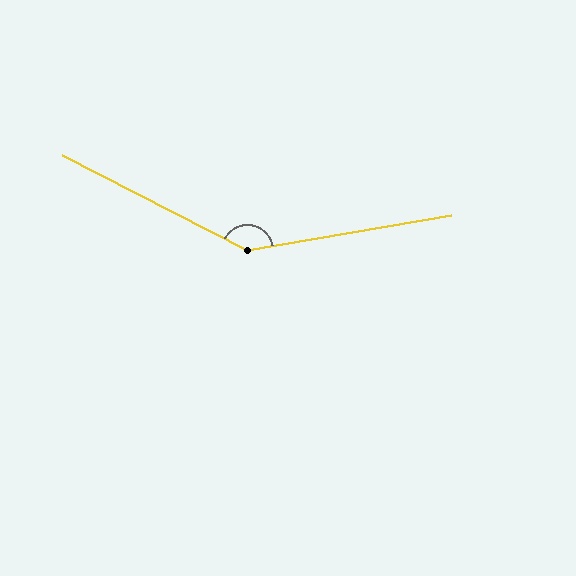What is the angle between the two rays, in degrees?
Approximately 143 degrees.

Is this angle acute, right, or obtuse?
It is obtuse.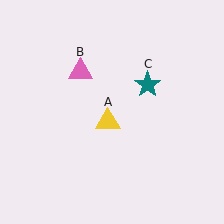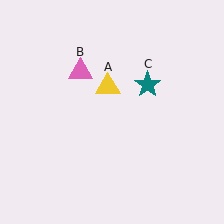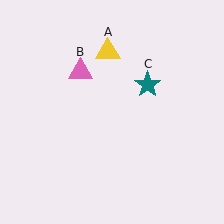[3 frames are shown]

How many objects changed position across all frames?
1 object changed position: yellow triangle (object A).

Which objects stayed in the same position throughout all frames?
Pink triangle (object B) and teal star (object C) remained stationary.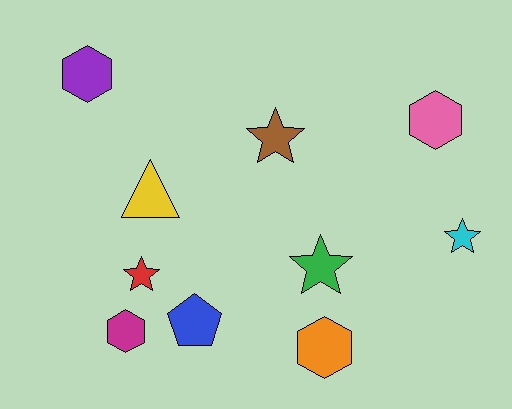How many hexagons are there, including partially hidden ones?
There are 4 hexagons.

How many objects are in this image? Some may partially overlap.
There are 10 objects.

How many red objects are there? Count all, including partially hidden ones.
There is 1 red object.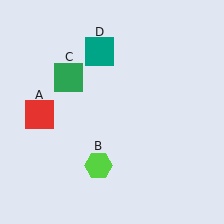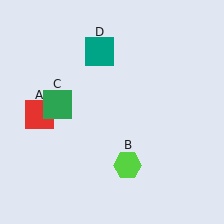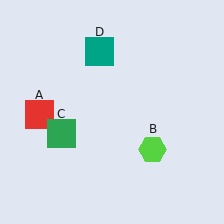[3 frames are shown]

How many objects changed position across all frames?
2 objects changed position: lime hexagon (object B), green square (object C).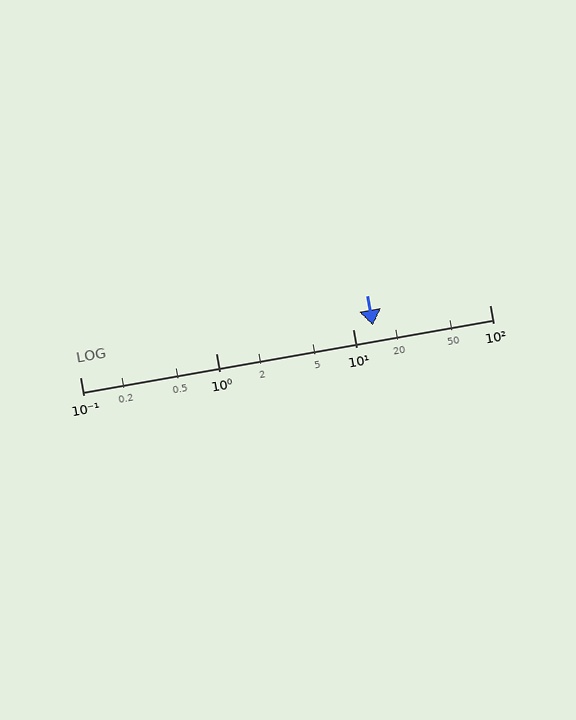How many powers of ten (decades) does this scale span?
The scale spans 3 decades, from 0.1 to 100.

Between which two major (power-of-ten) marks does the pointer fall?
The pointer is between 10 and 100.